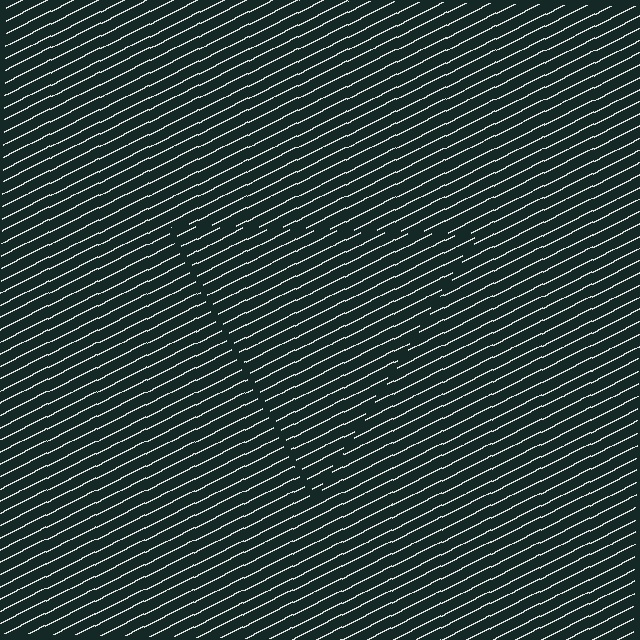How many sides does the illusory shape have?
3 sides — the line-ends trace a triangle.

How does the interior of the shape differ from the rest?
The interior of the shape contains the same grating, shifted by half a period — the contour is defined by the phase discontinuity where line-ends from the inner and outer gratings abut.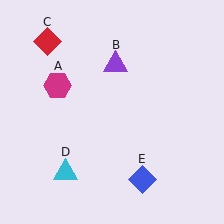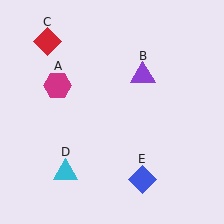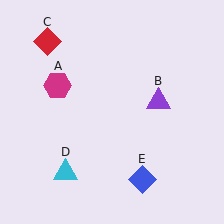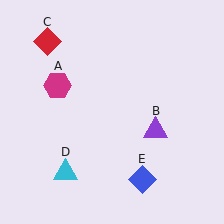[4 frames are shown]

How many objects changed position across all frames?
1 object changed position: purple triangle (object B).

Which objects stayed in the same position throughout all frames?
Magenta hexagon (object A) and red diamond (object C) and cyan triangle (object D) and blue diamond (object E) remained stationary.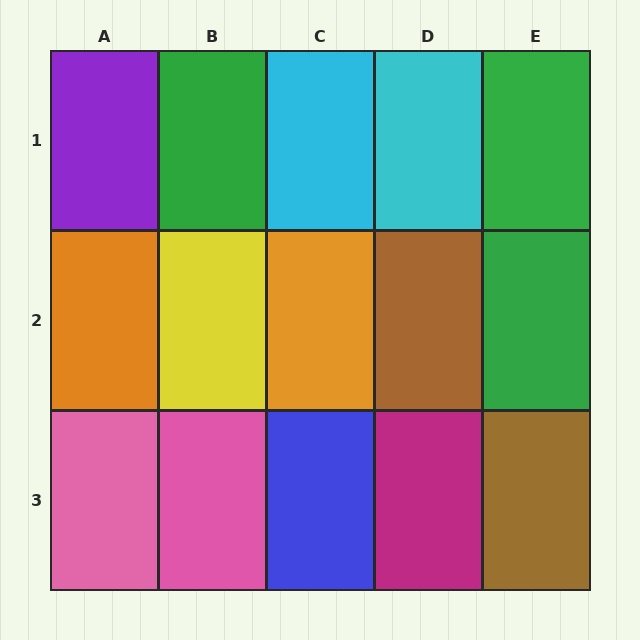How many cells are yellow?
1 cell is yellow.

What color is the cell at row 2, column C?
Orange.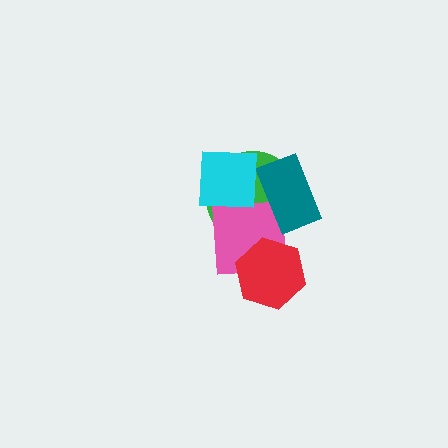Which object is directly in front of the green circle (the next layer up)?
The pink square is directly in front of the green circle.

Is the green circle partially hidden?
Yes, it is partially covered by another shape.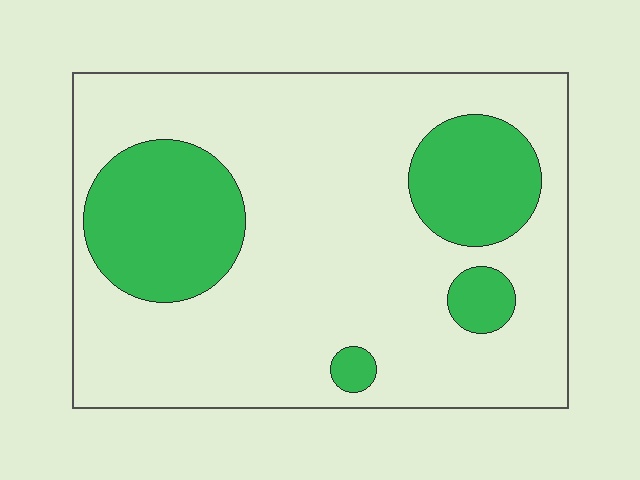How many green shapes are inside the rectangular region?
4.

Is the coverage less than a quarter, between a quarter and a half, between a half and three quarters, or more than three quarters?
Less than a quarter.